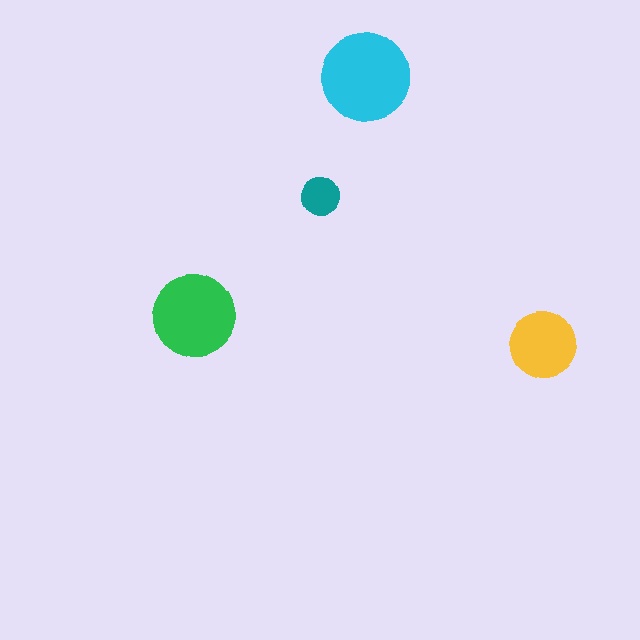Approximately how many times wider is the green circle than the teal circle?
About 2 times wider.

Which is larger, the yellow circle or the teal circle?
The yellow one.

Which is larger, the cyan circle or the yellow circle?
The cyan one.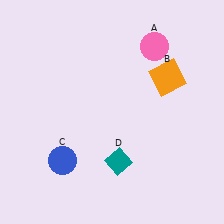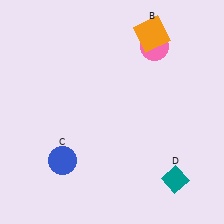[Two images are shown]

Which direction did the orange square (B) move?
The orange square (B) moved up.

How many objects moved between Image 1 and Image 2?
2 objects moved between the two images.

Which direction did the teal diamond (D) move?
The teal diamond (D) moved right.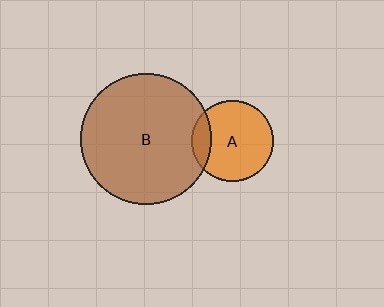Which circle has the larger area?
Circle B (brown).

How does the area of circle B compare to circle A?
Approximately 2.6 times.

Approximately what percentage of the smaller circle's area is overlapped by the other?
Approximately 15%.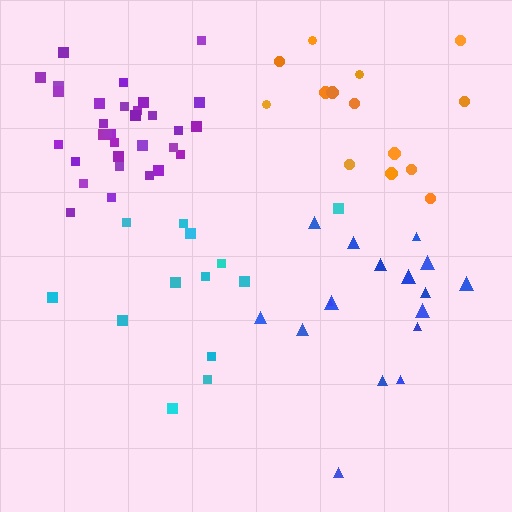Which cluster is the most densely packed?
Purple.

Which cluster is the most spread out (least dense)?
Cyan.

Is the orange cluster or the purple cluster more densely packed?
Purple.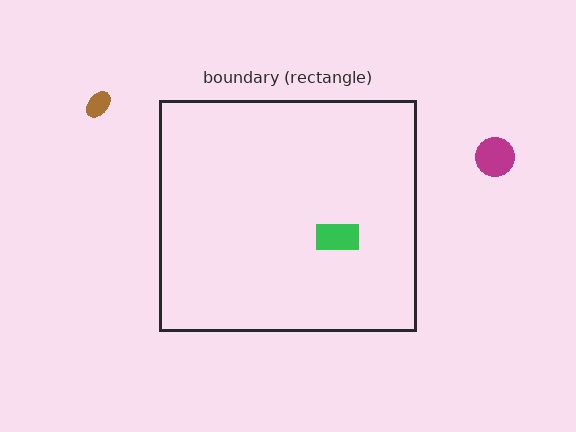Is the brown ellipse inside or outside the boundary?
Outside.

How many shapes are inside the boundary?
1 inside, 2 outside.